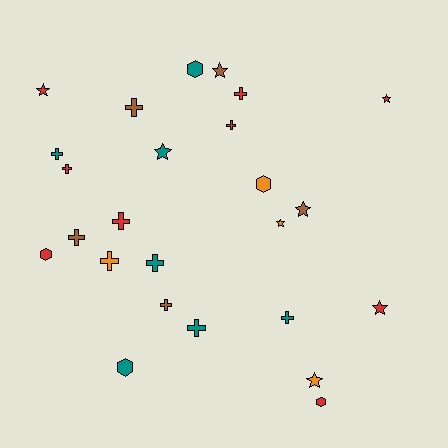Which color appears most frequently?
Red, with 9 objects.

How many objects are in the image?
There are 25 objects.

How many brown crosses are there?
There are 3 brown crosses.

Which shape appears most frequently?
Cross, with 12 objects.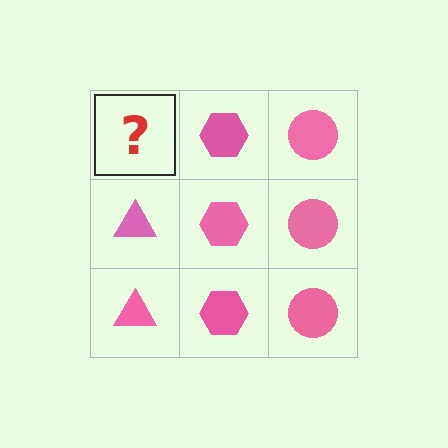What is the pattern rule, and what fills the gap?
The rule is that each column has a consistent shape. The gap should be filled with a pink triangle.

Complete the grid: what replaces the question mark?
The question mark should be replaced with a pink triangle.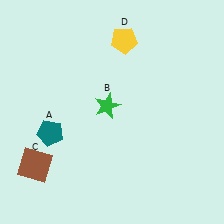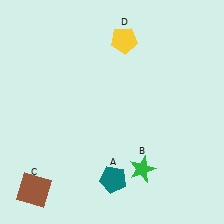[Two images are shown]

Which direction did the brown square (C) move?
The brown square (C) moved down.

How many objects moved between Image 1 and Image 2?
3 objects moved between the two images.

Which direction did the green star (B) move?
The green star (B) moved down.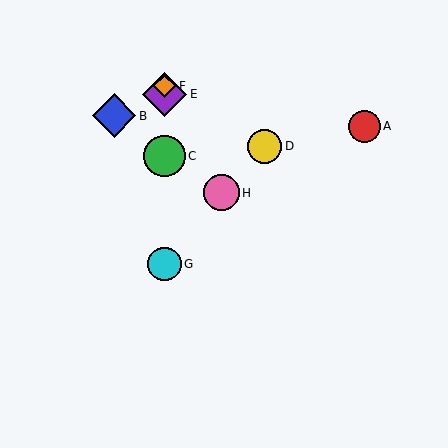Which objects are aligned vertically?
Objects C, E, F, G are aligned vertically.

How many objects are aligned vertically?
4 objects (C, E, F, G) are aligned vertically.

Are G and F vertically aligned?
Yes, both are at x≈165.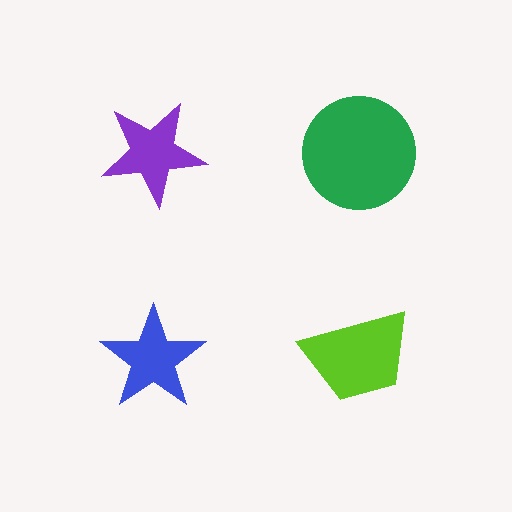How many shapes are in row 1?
2 shapes.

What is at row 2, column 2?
A lime trapezoid.